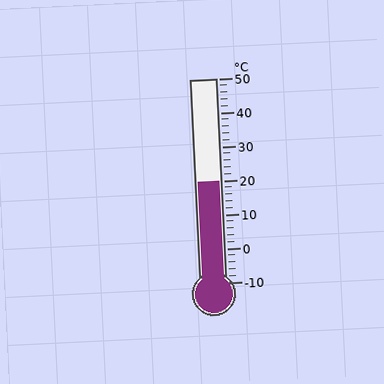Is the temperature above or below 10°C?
The temperature is above 10°C.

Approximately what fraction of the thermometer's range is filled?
The thermometer is filled to approximately 50% of its range.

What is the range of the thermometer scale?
The thermometer scale ranges from -10°C to 50°C.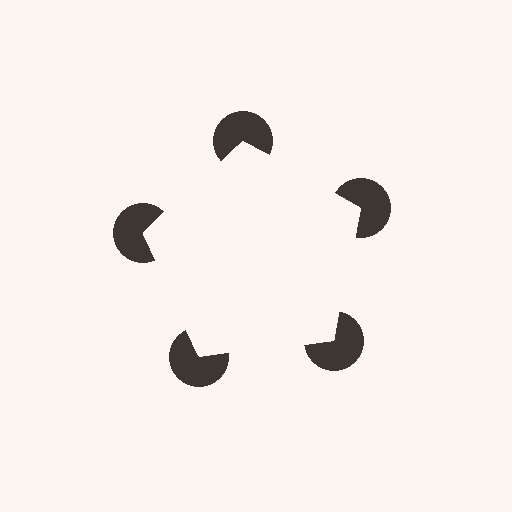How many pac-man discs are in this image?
There are 5 — one at each vertex of the illusory pentagon.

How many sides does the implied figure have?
5 sides.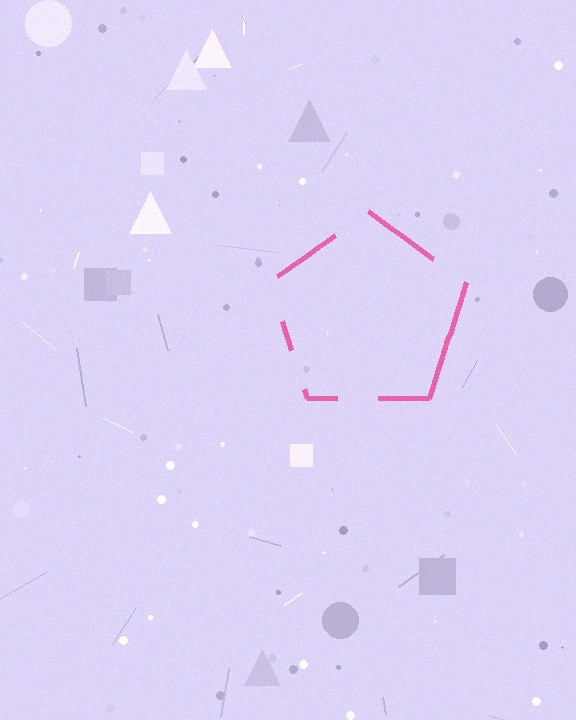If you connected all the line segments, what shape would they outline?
They would outline a pentagon.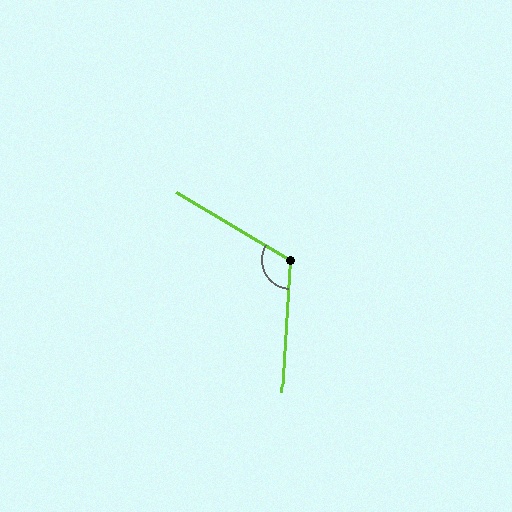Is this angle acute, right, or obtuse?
It is obtuse.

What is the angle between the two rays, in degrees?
Approximately 117 degrees.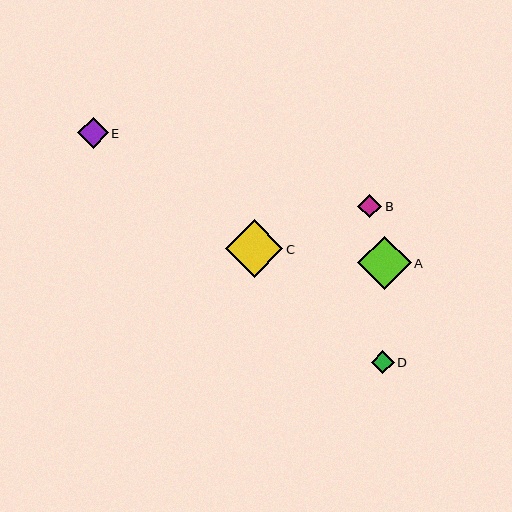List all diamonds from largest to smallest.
From largest to smallest: C, A, E, B, D.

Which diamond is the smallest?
Diamond D is the smallest with a size of approximately 23 pixels.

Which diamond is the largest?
Diamond C is the largest with a size of approximately 58 pixels.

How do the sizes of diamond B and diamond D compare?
Diamond B and diamond D are approximately the same size.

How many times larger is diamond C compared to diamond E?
Diamond C is approximately 1.9 times the size of diamond E.